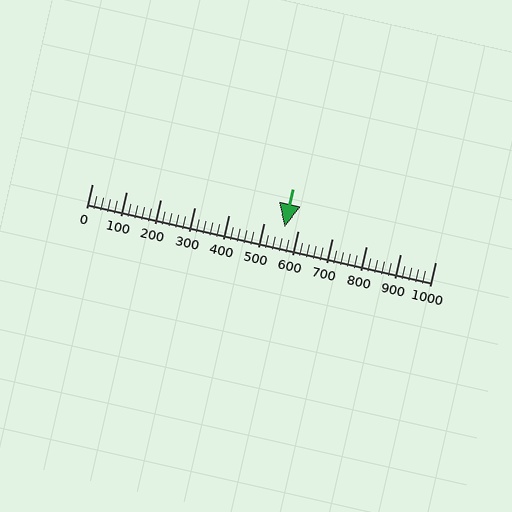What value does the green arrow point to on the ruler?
The green arrow points to approximately 560.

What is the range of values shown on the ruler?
The ruler shows values from 0 to 1000.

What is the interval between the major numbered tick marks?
The major tick marks are spaced 100 units apart.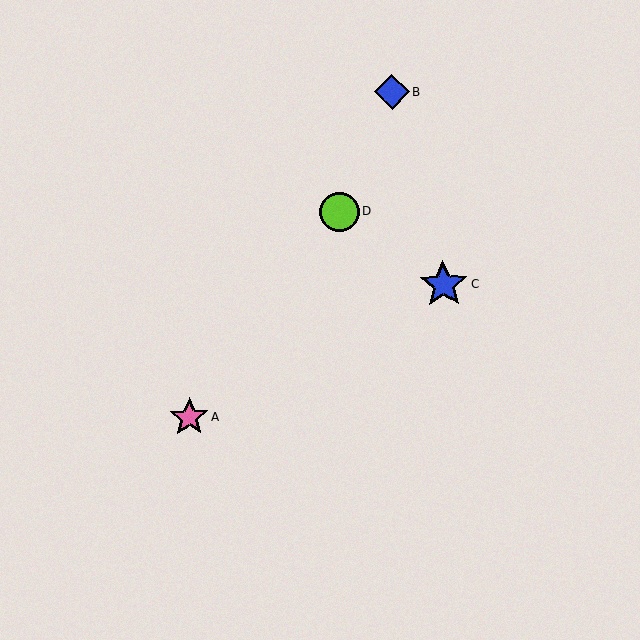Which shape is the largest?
The blue star (labeled C) is the largest.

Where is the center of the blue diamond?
The center of the blue diamond is at (392, 92).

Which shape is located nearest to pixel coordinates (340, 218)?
The lime circle (labeled D) at (339, 212) is nearest to that location.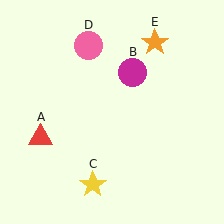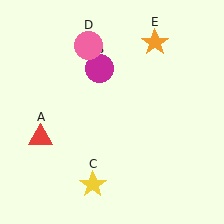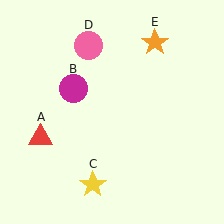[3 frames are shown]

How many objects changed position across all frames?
1 object changed position: magenta circle (object B).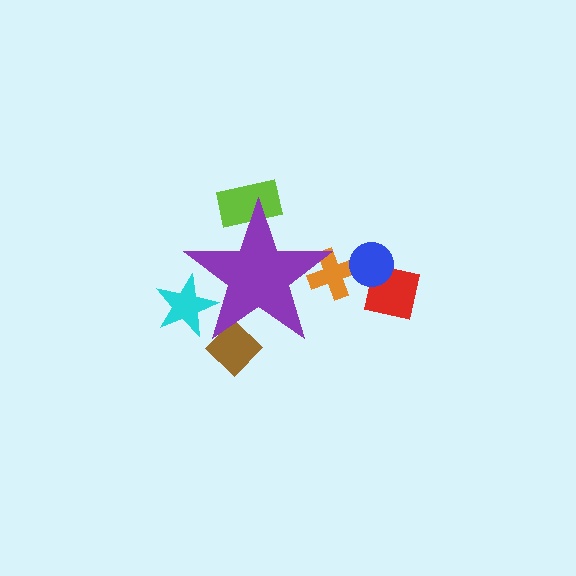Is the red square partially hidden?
No, the red square is fully visible.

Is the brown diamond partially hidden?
Yes, the brown diamond is partially hidden behind the purple star.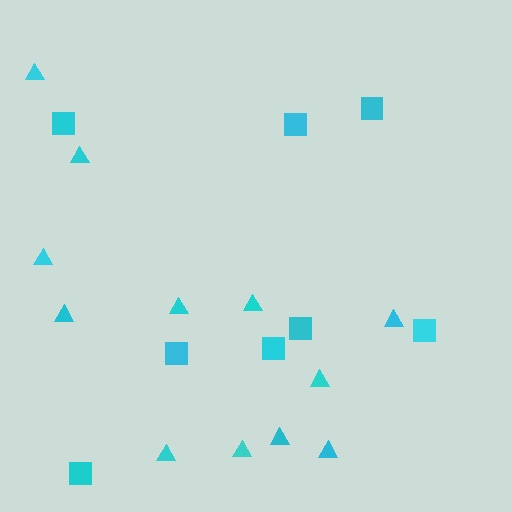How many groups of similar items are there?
There are 2 groups: one group of triangles (12) and one group of squares (8).